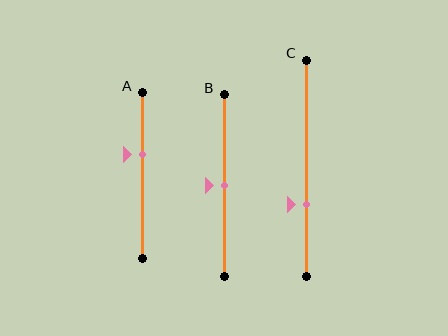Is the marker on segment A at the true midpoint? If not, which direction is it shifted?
No, the marker on segment A is shifted upward by about 13% of the segment length.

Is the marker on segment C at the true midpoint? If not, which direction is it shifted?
No, the marker on segment C is shifted downward by about 17% of the segment length.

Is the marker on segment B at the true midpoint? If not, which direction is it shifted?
Yes, the marker on segment B is at the true midpoint.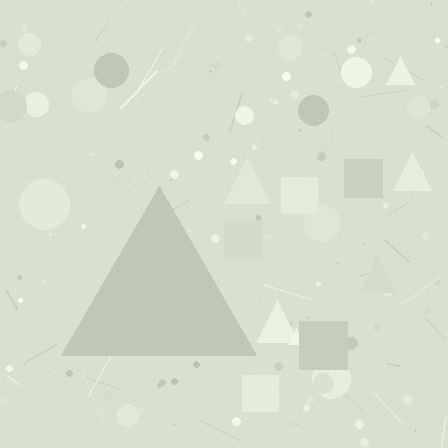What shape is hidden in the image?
A triangle is hidden in the image.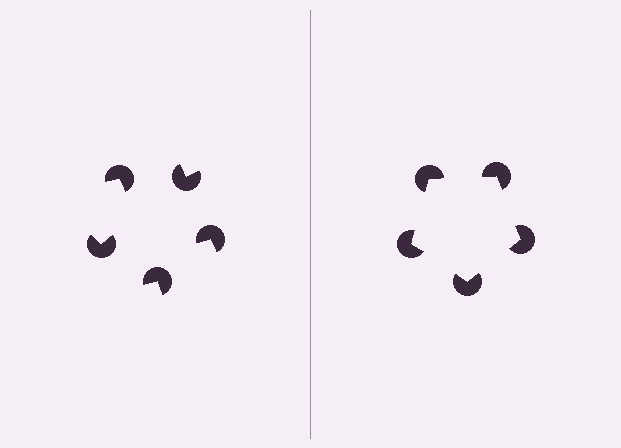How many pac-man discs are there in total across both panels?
10 — 5 on each side.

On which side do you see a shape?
An illusory pentagon appears on the right side. On the left side the wedge cuts are rotated, so no coherent shape forms.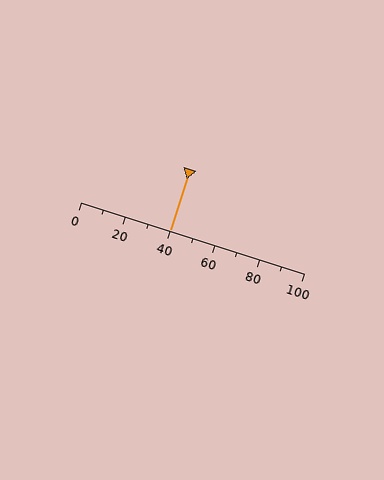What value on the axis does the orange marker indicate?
The marker indicates approximately 40.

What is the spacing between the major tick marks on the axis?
The major ticks are spaced 20 apart.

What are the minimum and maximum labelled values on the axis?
The axis runs from 0 to 100.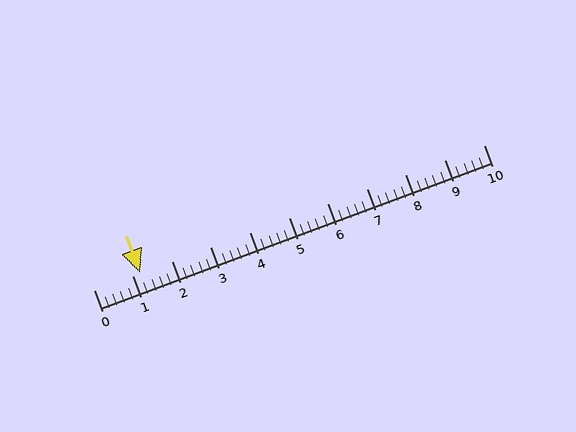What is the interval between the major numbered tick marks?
The major tick marks are spaced 1 units apart.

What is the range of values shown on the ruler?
The ruler shows values from 0 to 10.